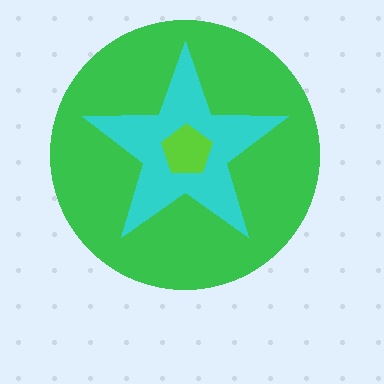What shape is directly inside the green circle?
The cyan star.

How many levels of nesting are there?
3.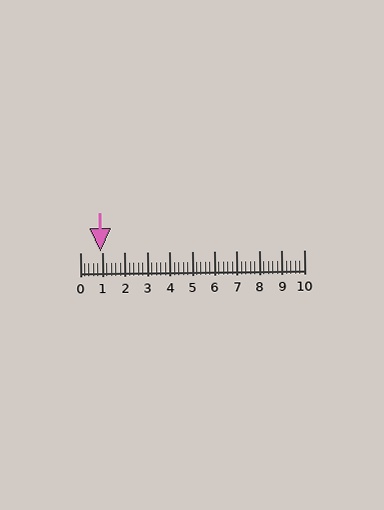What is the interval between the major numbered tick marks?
The major tick marks are spaced 1 units apart.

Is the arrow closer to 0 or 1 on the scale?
The arrow is closer to 1.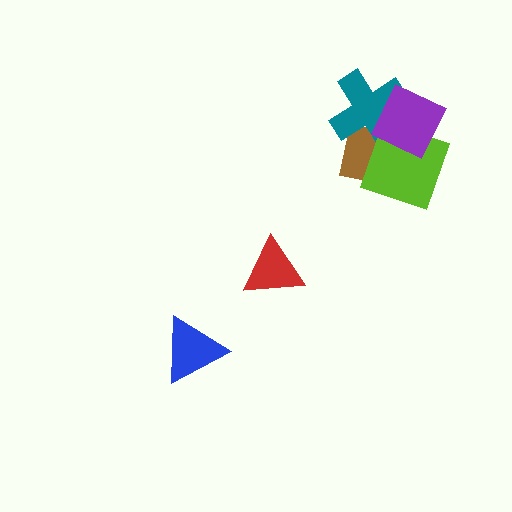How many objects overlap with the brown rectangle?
2 objects overlap with the brown rectangle.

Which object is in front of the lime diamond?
The purple square is in front of the lime diamond.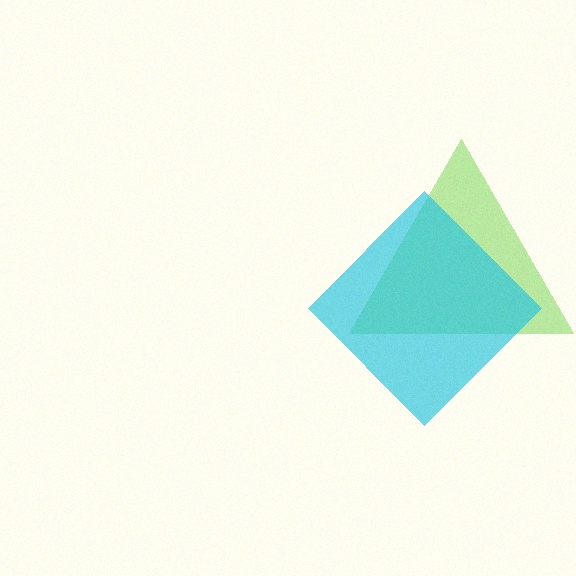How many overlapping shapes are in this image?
There are 2 overlapping shapes in the image.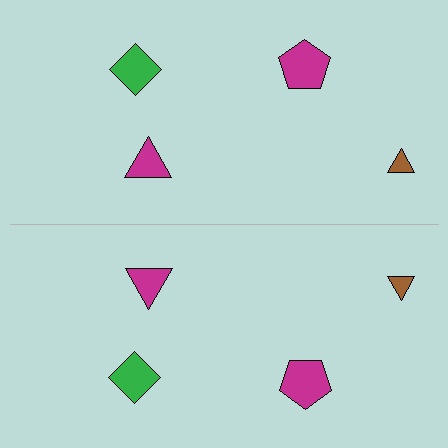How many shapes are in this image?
There are 8 shapes in this image.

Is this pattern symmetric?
Yes, this pattern has bilateral (reflection) symmetry.